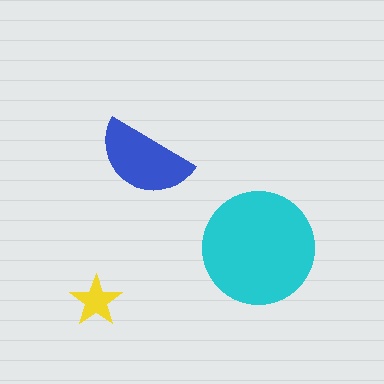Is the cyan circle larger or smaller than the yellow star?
Larger.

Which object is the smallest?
The yellow star.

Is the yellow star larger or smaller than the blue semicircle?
Smaller.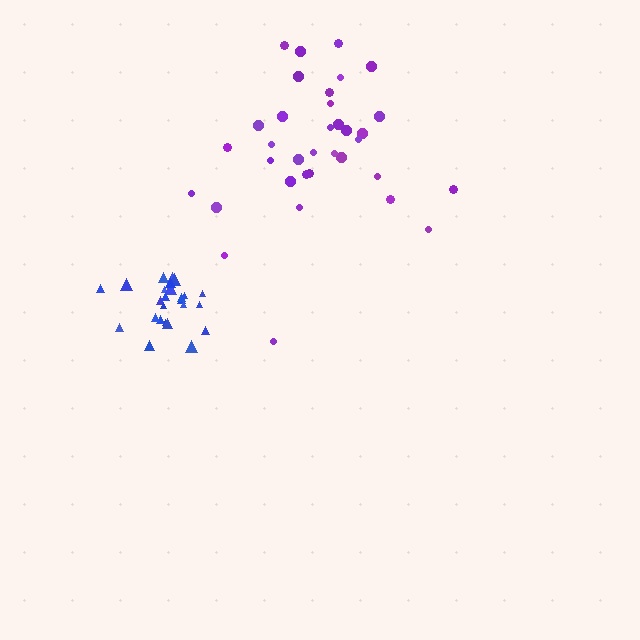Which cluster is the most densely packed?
Blue.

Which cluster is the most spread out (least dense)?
Purple.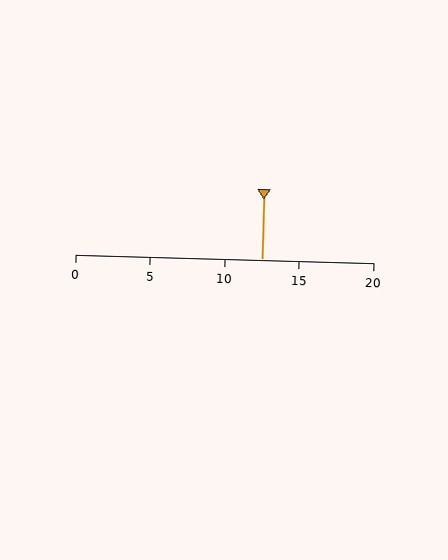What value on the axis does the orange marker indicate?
The marker indicates approximately 12.5.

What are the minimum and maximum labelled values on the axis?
The axis runs from 0 to 20.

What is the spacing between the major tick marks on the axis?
The major ticks are spaced 5 apart.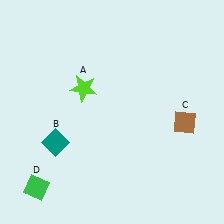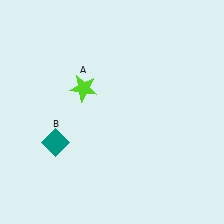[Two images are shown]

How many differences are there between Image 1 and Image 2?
There are 2 differences between the two images.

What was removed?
The brown diamond (C), the green diamond (D) were removed in Image 2.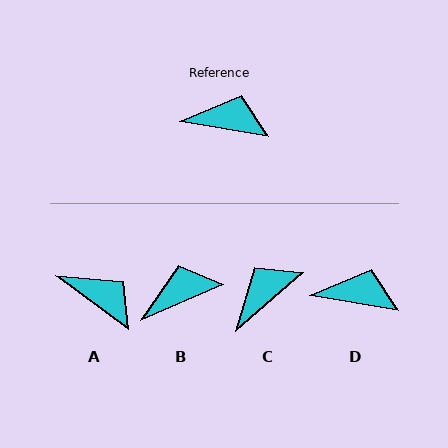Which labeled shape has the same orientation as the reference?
D.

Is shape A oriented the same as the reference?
No, it is off by about 27 degrees.